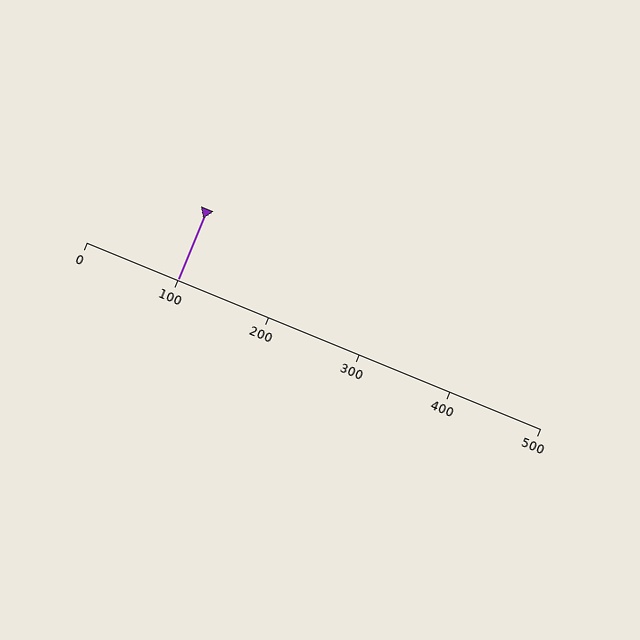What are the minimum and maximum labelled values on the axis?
The axis runs from 0 to 500.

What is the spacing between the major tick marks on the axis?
The major ticks are spaced 100 apart.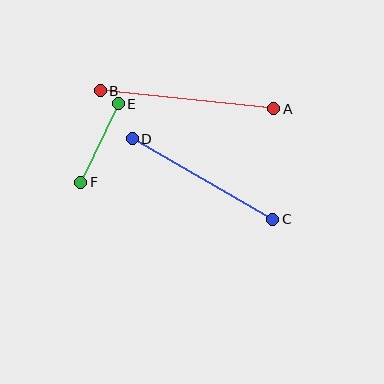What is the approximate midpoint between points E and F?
The midpoint is at approximately (99, 143) pixels.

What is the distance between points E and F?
The distance is approximately 87 pixels.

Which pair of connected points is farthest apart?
Points A and B are farthest apart.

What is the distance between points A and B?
The distance is approximately 175 pixels.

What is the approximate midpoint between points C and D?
The midpoint is at approximately (202, 179) pixels.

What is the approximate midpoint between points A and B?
The midpoint is at approximately (187, 100) pixels.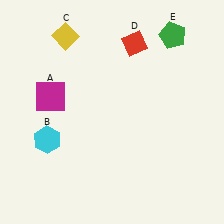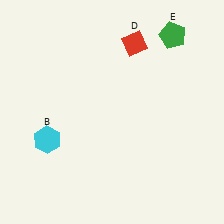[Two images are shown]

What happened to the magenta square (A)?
The magenta square (A) was removed in Image 2. It was in the top-left area of Image 1.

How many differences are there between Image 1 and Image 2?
There are 2 differences between the two images.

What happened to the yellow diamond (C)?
The yellow diamond (C) was removed in Image 2. It was in the top-left area of Image 1.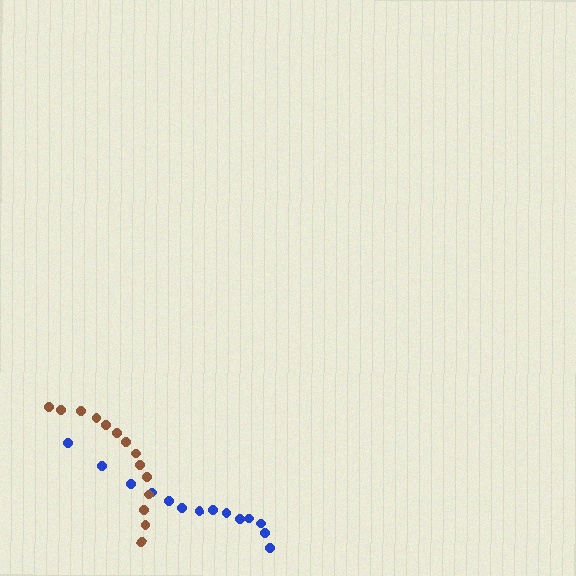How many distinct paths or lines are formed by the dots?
There are 2 distinct paths.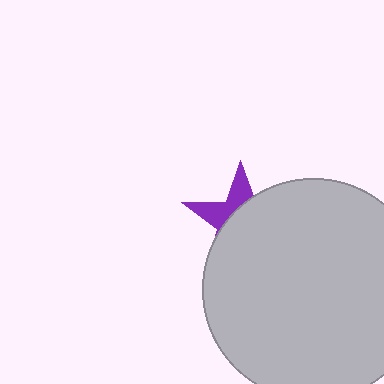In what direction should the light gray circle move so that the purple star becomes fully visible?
The light gray circle should move toward the lower-right. That is the shortest direction to clear the overlap and leave the purple star fully visible.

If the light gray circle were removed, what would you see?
You would see the complete purple star.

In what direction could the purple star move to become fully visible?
The purple star could move toward the upper-left. That would shift it out from behind the light gray circle entirely.